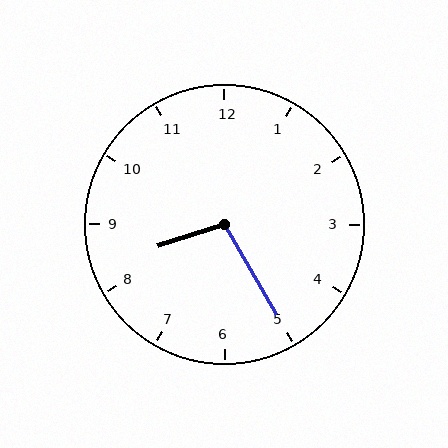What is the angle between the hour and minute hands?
Approximately 102 degrees.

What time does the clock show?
8:25.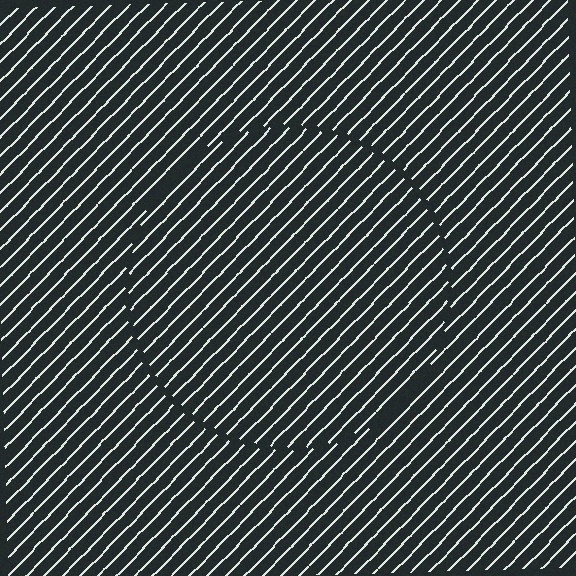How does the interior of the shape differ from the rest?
The interior of the shape contains the same grating, shifted by half a period — the contour is defined by the phase discontinuity where line-ends from the inner and outer gratings abut.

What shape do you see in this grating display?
An illusory circle. The interior of the shape contains the same grating, shifted by half a period — the contour is defined by the phase discontinuity where line-ends from the inner and outer gratings abut.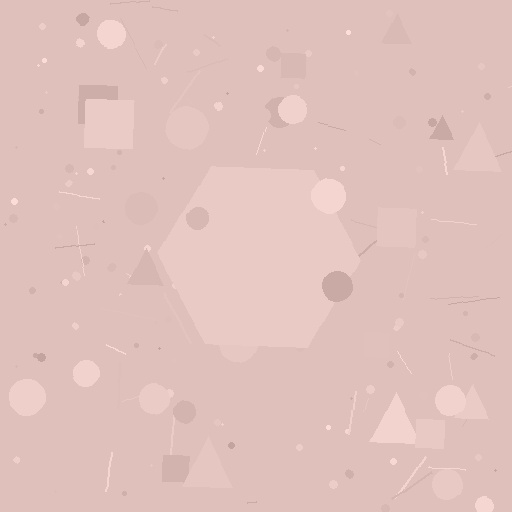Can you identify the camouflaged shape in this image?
The camouflaged shape is a hexagon.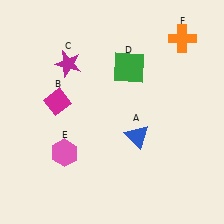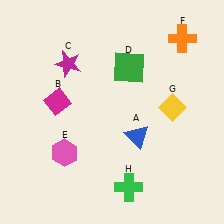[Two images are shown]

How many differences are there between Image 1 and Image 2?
There are 2 differences between the two images.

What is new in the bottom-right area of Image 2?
A green cross (H) was added in the bottom-right area of Image 2.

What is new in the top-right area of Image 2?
A yellow diamond (G) was added in the top-right area of Image 2.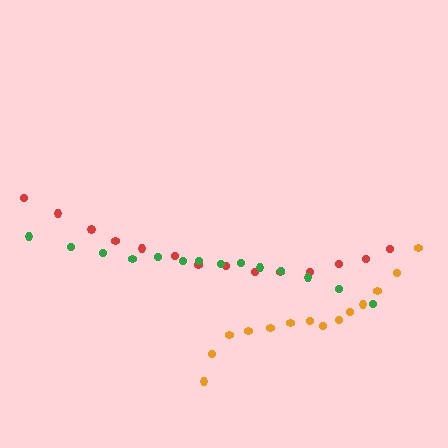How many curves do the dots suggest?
There are 3 distinct paths.